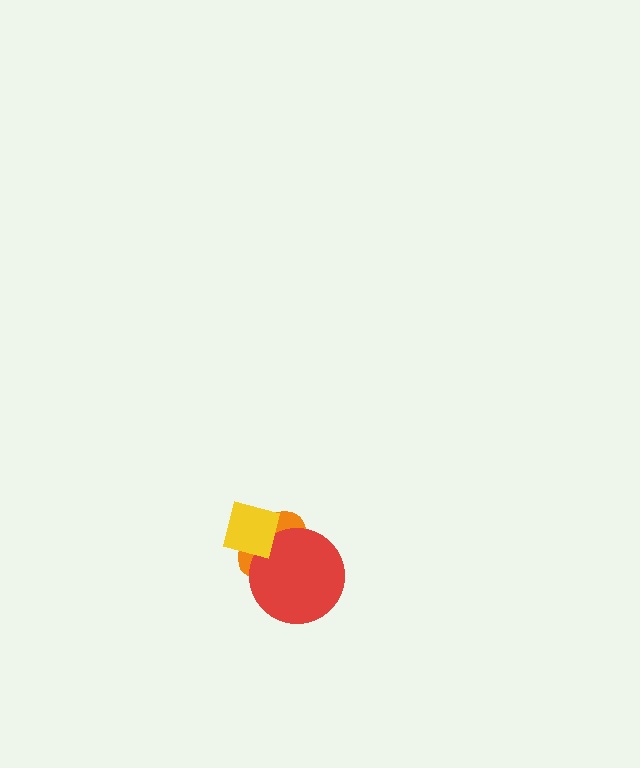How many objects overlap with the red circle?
2 objects overlap with the red circle.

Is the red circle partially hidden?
Yes, it is partially covered by another shape.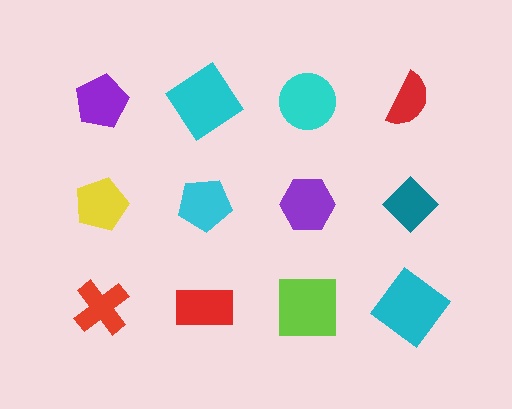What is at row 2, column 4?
A teal diamond.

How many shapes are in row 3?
4 shapes.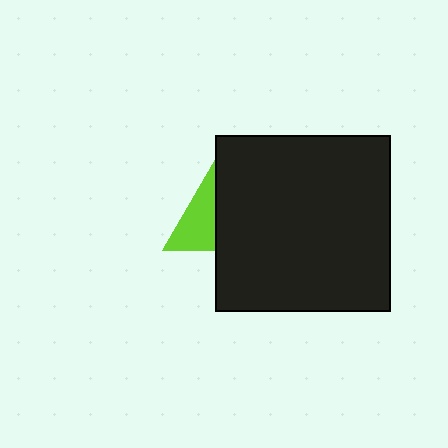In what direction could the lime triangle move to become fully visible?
The lime triangle could move left. That would shift it out from behind the black square entirely.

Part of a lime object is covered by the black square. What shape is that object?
It is a triangle.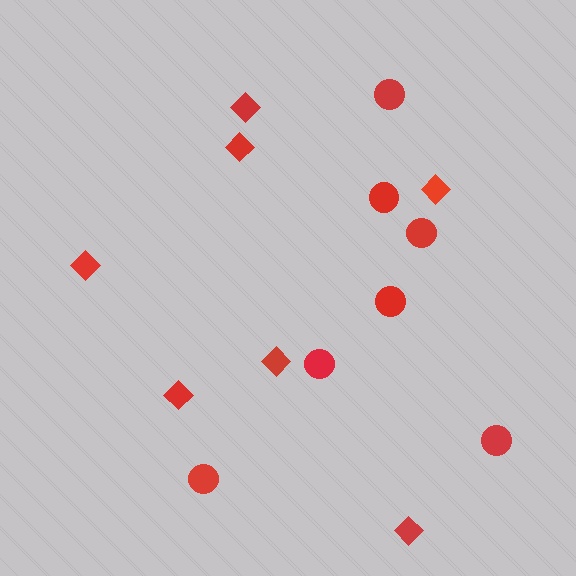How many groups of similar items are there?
There are 2 groups: one group of circles (7) and one group of diamonds (7).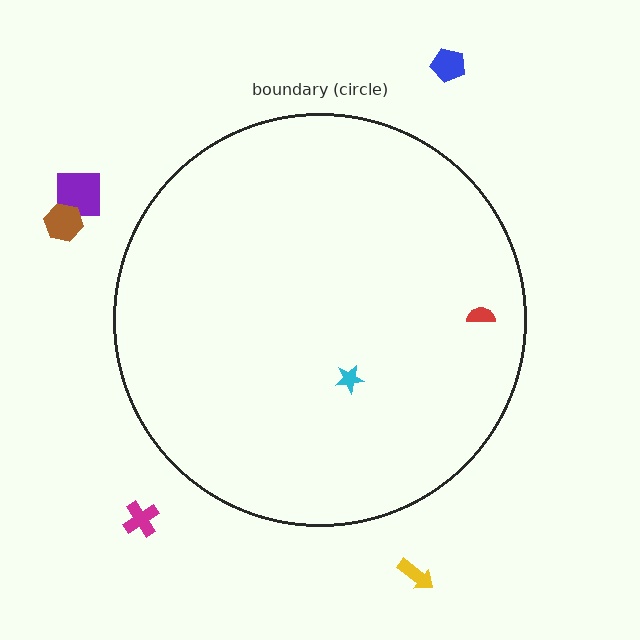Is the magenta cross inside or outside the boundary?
Outside.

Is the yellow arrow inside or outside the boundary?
Outside.